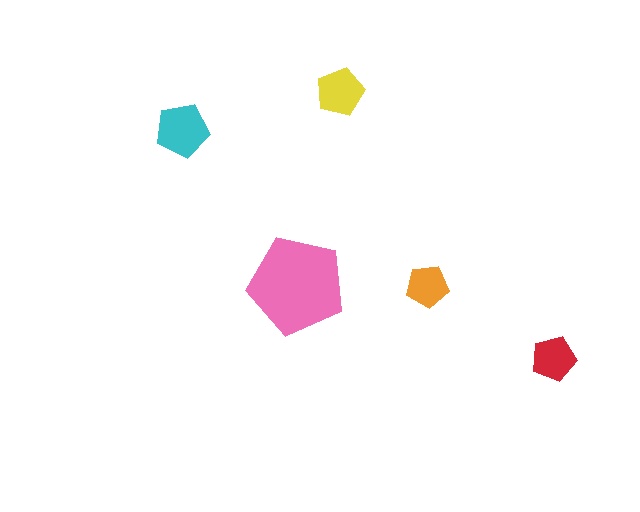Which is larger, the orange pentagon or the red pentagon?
The red one.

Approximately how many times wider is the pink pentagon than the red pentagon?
About 2 times wider.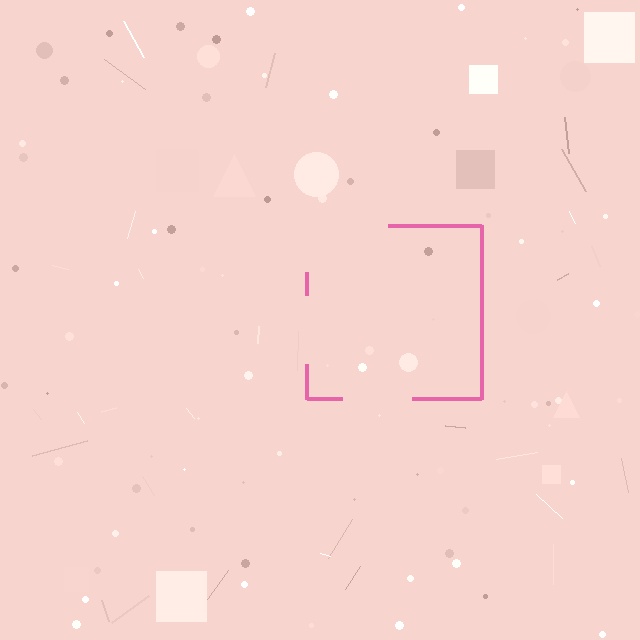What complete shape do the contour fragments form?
The contour fragments form a square.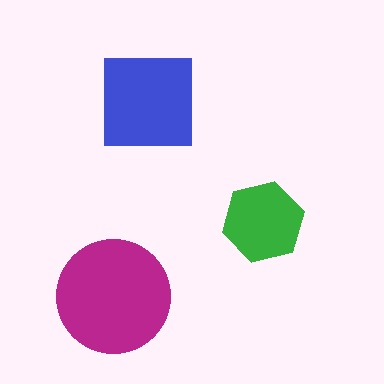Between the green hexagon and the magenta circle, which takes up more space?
The magenta circle.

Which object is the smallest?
The green hexagon.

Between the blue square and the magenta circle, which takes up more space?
The magenta circle.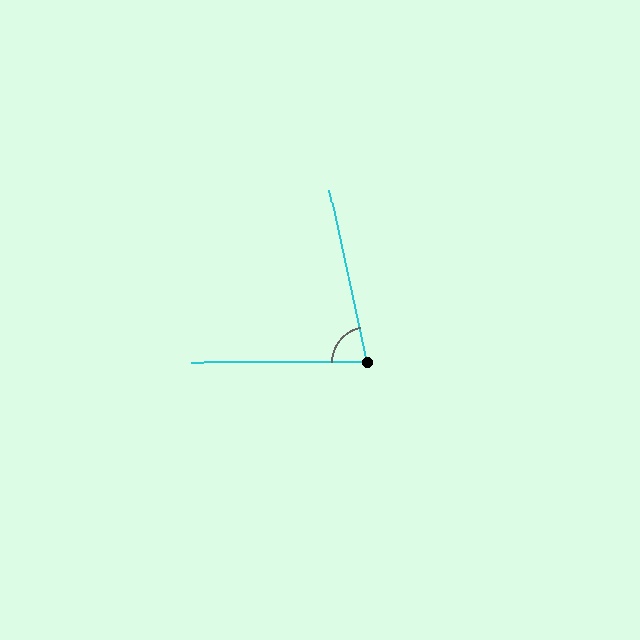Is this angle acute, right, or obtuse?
It is acute.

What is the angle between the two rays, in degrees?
Approximately 78 degrees.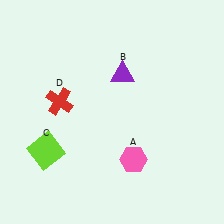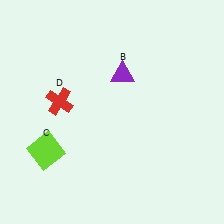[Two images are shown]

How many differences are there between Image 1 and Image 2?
There is 1 difference between the two images.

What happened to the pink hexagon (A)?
The pink hexagon (A) was removed in Image 2. It was in the bottom-right area of Image 1.